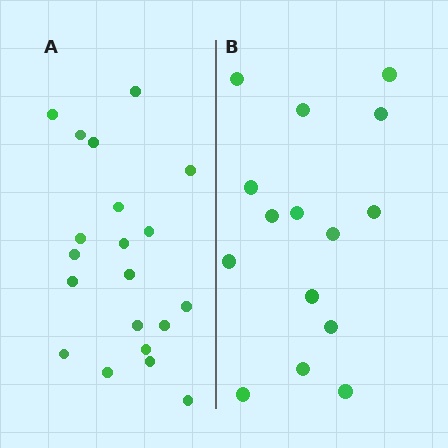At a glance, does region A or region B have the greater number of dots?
Region A (the left region) has more dots.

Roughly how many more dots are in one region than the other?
Region A has about 5 more dots than region B.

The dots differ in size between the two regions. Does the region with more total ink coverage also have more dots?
No. Region B has more total ink coverage because its dots are larger, but region A actually contains more individual dots. Total area can be misleading — the number of items is what matters here.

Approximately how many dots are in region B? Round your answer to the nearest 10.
About 20 dots. (The exact count is 15, which rounds to 20.)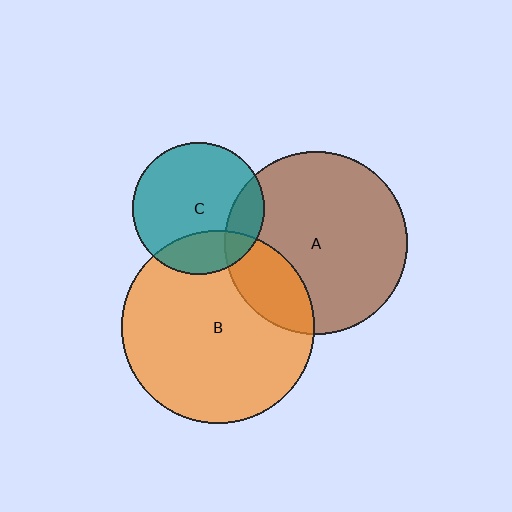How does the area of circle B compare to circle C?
Approximately 2.1 times.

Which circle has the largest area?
Circle B (orange).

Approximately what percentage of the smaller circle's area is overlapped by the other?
Approximately 15%.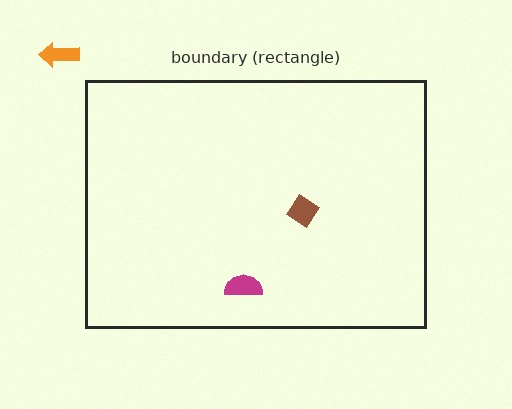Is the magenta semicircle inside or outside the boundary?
Inside.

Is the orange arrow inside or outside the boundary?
Outside.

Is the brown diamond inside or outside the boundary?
Inside.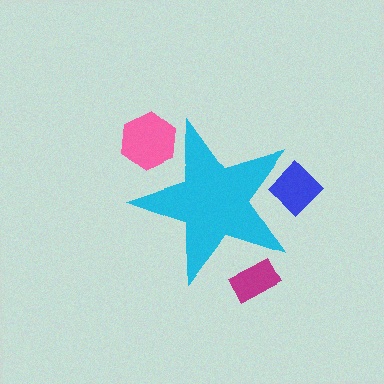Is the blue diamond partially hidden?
Yes, the blue diamond is partially hidden behind the cyan star.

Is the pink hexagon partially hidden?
Yes, the pink hexagon is partially hidden behind the cyan star.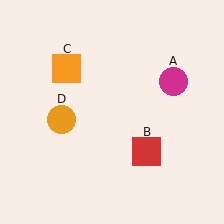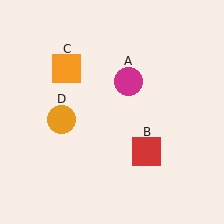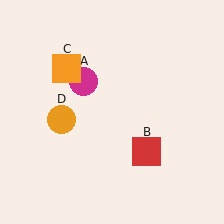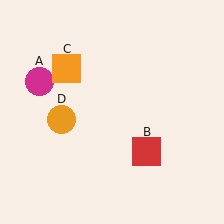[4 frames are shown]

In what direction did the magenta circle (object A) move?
The magenta circle (object A) moved left.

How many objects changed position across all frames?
1 object changed position: magenta circle (object A).